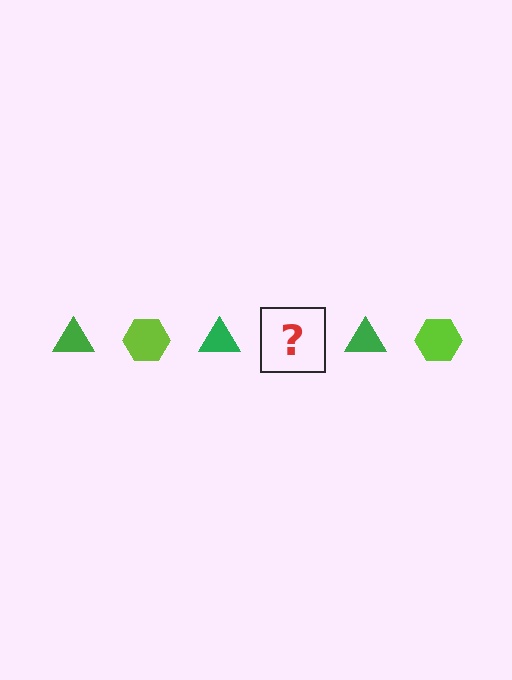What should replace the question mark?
The question mark should be replaced with a lime hexagon.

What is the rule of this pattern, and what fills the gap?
The rule is that the pattern alternates between green triangle and lime hexagon. The gap should be filled with a lime hexagon.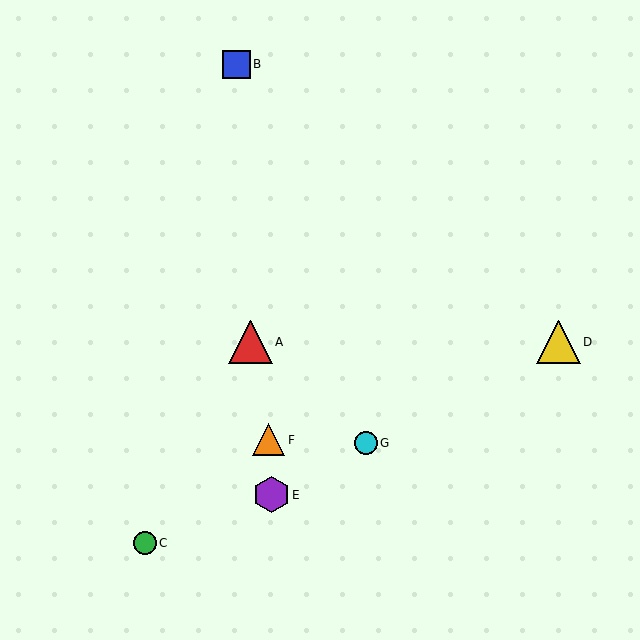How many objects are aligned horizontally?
2 objects (A, D) are aligned horizontally.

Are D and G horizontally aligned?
No, D is at y≈342 and G is at y≈443.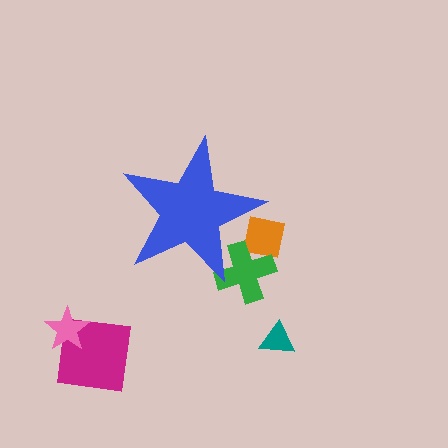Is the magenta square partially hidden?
No, the magenta square is fully visible.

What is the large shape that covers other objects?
A blue star.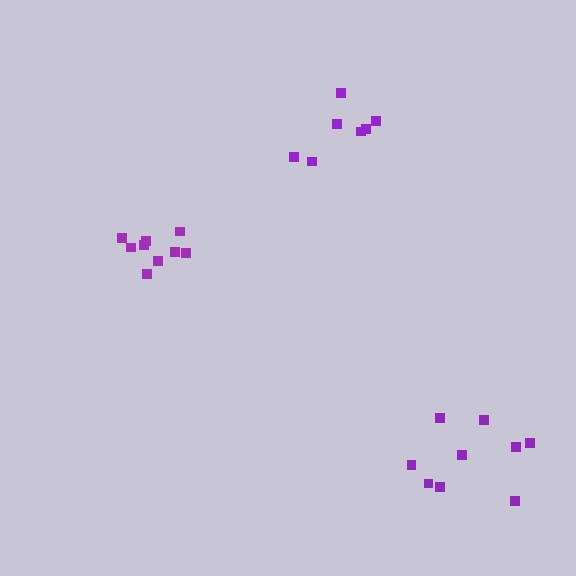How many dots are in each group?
Group 1: 9 dots, Group 2: 9 dots, Group 3: 7 dots (25 total).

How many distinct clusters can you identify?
There are 3 distinct clusters.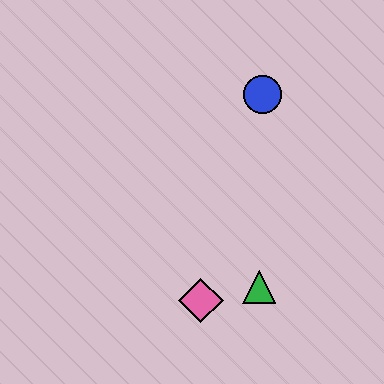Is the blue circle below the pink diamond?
No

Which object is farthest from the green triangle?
The blue circle is farthest from the green triangle.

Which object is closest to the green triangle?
The pink diamond is closest to the green triangle.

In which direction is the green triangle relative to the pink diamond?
The green triangle is to the right of the pink diamond.